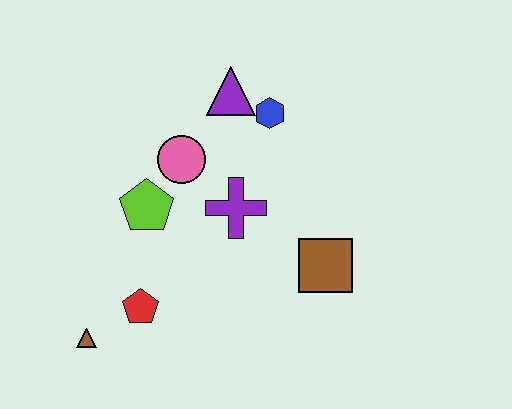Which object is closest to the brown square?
The purple cross is closest to the brown square.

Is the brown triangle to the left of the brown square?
Yes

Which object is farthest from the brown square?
The brown triangle is farthest from the brown square.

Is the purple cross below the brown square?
No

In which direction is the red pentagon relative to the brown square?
The red pentagon is to the left of the brown square.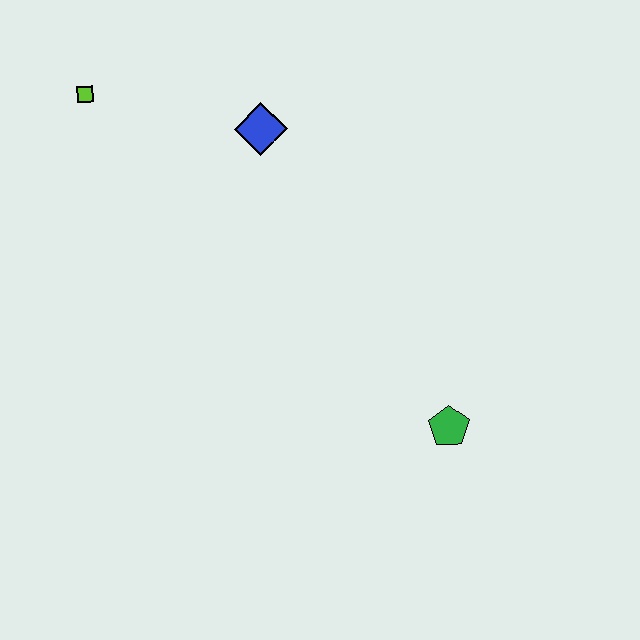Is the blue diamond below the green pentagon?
No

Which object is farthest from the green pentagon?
The lime square is farthest from the green pentagon.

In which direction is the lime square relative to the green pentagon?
The lime square is to the left of the green pentagon.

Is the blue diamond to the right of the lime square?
Yes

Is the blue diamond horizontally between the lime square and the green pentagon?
Yes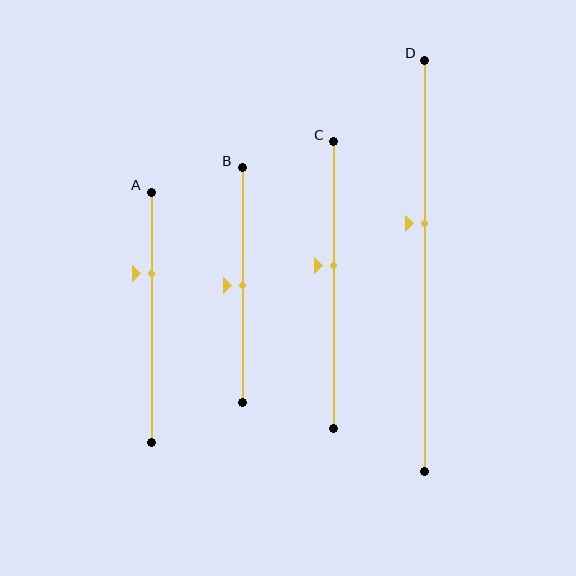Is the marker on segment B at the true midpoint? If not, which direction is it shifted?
Yes, the marker on segment B is at the true midpoint.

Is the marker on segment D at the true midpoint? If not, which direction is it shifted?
No, the marker on segment D is shifted upward by about 10% of the segment length.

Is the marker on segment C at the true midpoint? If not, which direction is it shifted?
No, the marker on segment C is shifted upward by about 7% of the segment length.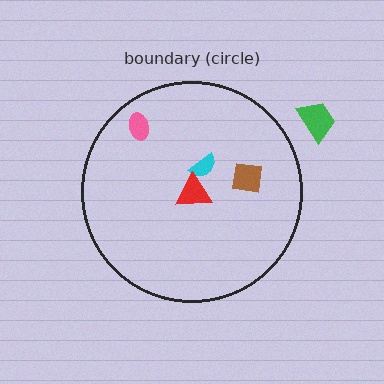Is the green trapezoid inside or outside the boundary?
Outside.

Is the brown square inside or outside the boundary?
Inside.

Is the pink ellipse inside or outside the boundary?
Inside.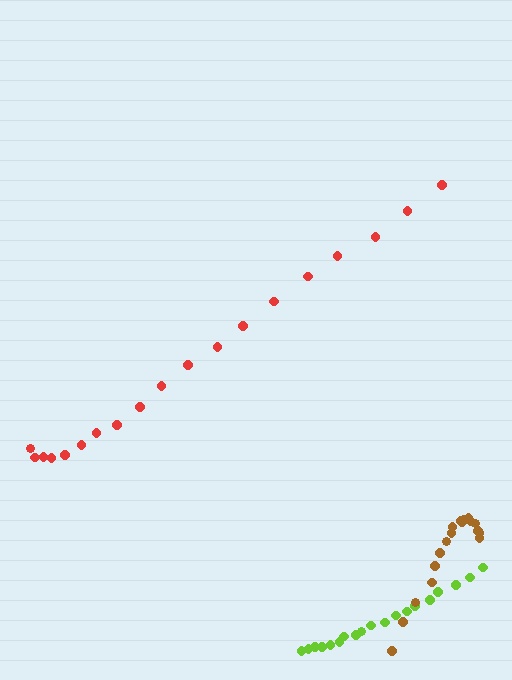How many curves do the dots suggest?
There are 3 distinct paths.